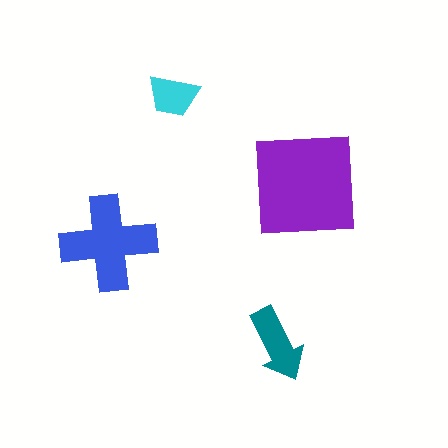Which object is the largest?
The purple square.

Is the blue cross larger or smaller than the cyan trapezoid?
Larger.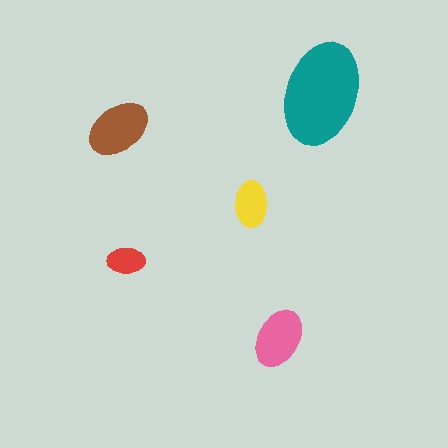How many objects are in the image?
There are 5 objects in the image.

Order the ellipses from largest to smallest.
the teal one, the brown one, the pink one, the yellow one, the red one.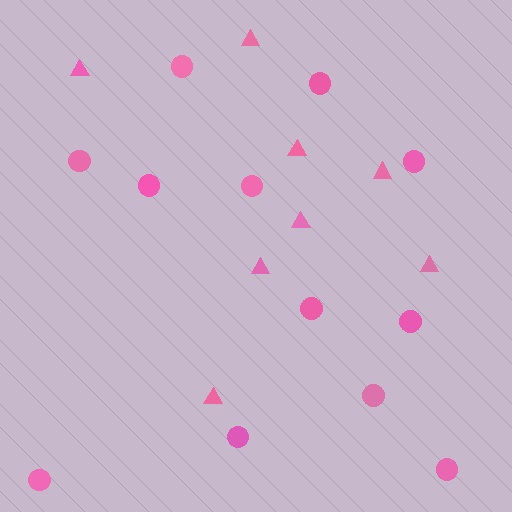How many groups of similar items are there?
There are 2 groups: one group of circles (12) and one group of triangles (8).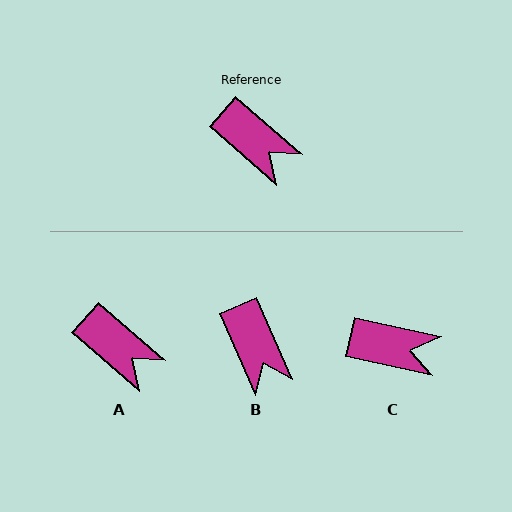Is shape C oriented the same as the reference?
No, it is off by about 29 degrees.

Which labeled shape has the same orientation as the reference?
A.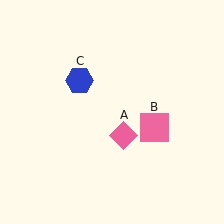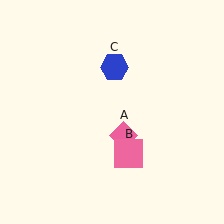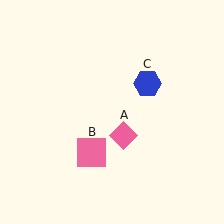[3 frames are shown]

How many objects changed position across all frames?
2 objects changed position: pink square (object B), blue hexagon (object C).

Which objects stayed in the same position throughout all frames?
Pink diamond (object A) remained stationary.